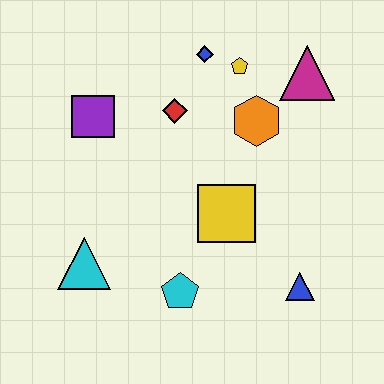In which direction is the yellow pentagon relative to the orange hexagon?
The yellow pentagon is above the orange hexagon.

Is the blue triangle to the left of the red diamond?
No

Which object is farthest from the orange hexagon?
The cyan triangle is farthest from the orange hexagon.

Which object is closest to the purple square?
The red diamond is closest to the purple square.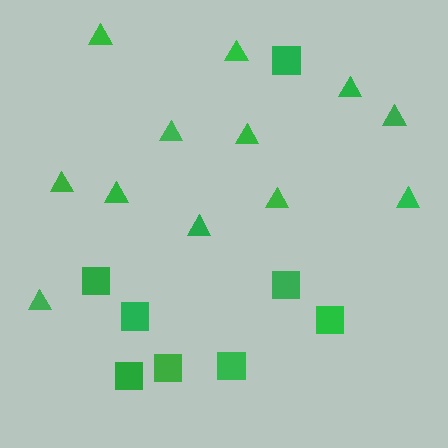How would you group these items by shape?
There are 2 groups: one group of squares (8) and one group of triangles (12).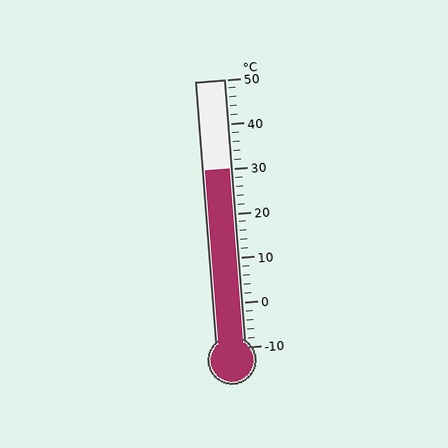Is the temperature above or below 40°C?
The temperature is below 40°C.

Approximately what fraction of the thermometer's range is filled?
The thermometer is filled to approximately 65% of its range.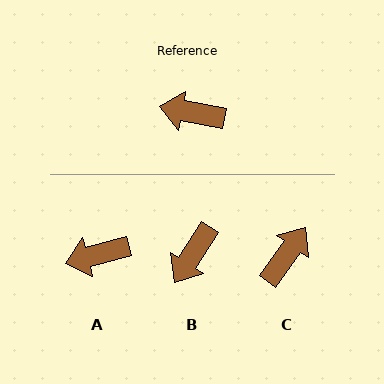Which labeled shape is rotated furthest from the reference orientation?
C, about 115 degrees away.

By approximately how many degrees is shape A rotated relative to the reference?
Approximately 25 degrees counter-clockwise.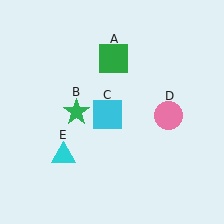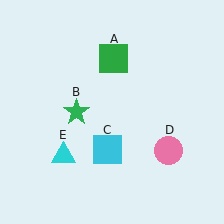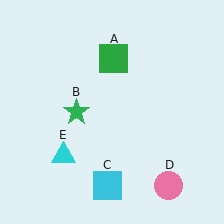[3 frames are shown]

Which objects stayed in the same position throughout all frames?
Green square (object A) and green star (object B) and cyan triangle (object E) remained stationary.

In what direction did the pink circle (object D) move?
The pink circle (object D) moved down.